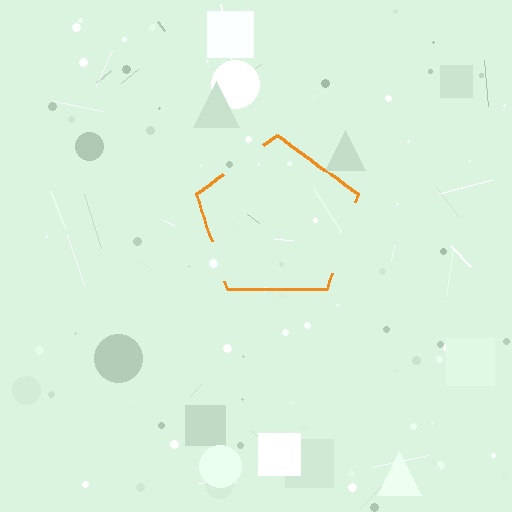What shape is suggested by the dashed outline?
The dashed outline suggests a pentagon.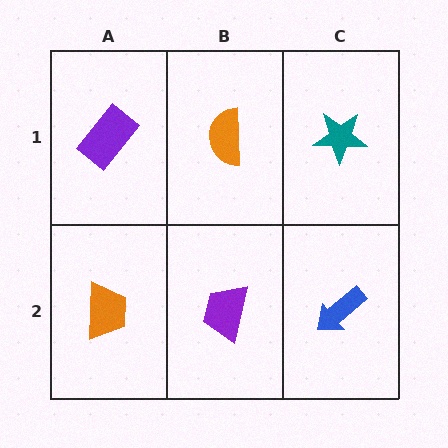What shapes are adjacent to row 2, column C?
A teal star (row 1, column C), a purple trapezoid (row 2, column B).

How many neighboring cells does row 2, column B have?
3.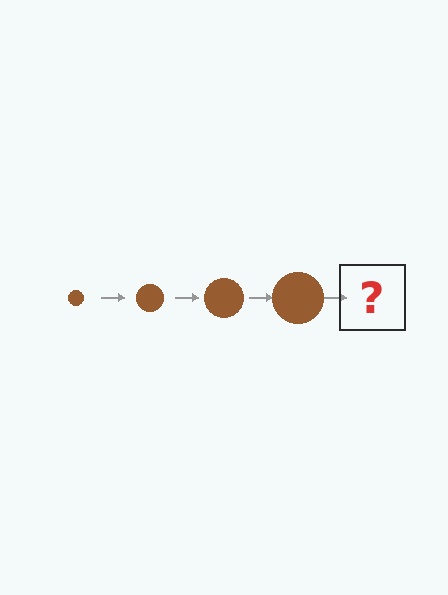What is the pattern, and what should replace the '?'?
The pattern is that the circle gets progressively larger each step. The '?' should be a brown circle, larger than the previous one.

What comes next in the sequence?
The next element should be a brown circle, larger than the previous one.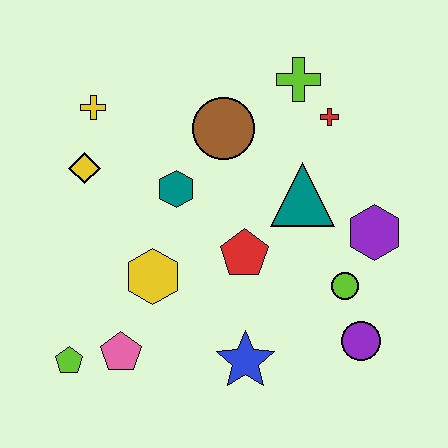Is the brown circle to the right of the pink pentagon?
Yes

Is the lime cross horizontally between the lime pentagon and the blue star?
No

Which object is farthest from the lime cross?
The lime pentagon is farthest from the lime cross.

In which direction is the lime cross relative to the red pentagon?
The lime cross is above the red pentagon.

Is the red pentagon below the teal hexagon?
Yes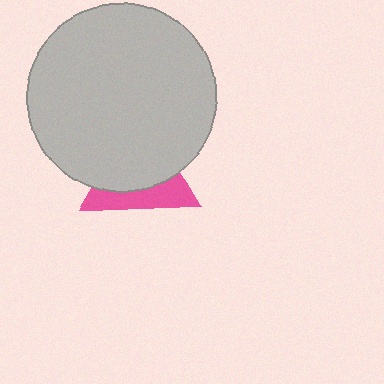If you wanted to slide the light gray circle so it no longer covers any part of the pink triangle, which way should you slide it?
Slide it up — that is the most direct way to separate the two shapes.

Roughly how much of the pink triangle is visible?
A small part of it is visible (roughly 38%).